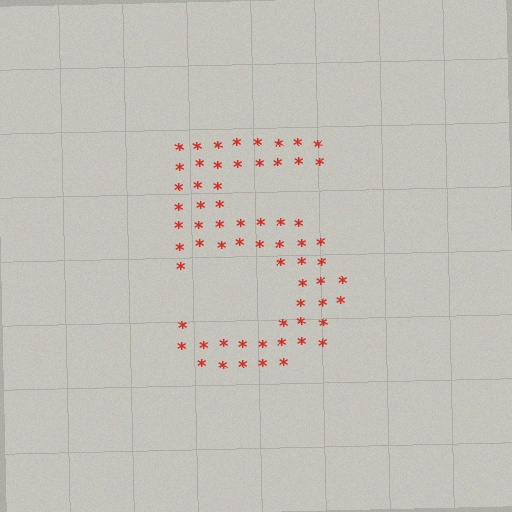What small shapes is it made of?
It is made of small asterisks.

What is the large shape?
The large shape is the digit 5.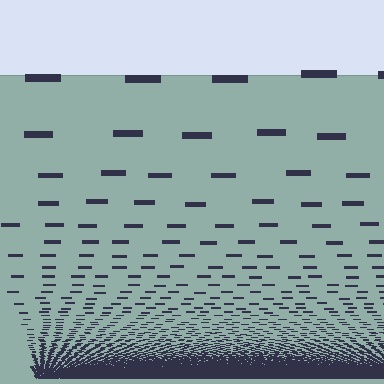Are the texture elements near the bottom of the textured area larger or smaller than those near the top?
Smaller. The gradient is inverted — elements near the bottom are smaller and denser.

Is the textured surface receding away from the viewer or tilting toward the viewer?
The surface appears to tilt toward the viewer. Texture elements get larger and sparser toward the top.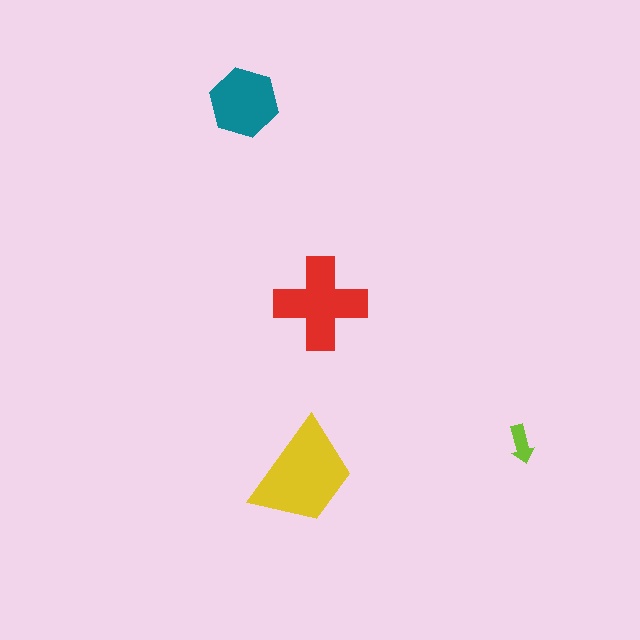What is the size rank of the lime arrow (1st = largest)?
4th.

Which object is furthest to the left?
The teal hexagon is leftmost.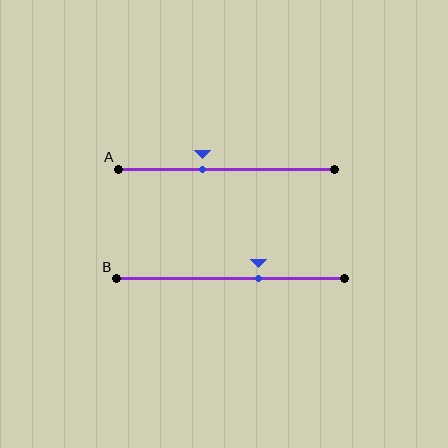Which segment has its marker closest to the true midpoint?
Segment A has its marker closest to the true midpoint.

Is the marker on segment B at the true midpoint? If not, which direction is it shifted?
No, the marker on segment B is shifted to the right by about 12% of the segment length.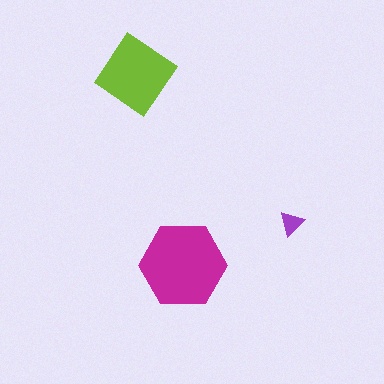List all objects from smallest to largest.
The purple triangle, the lime diamond, the magenta hexagon.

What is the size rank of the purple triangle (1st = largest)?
3rd.